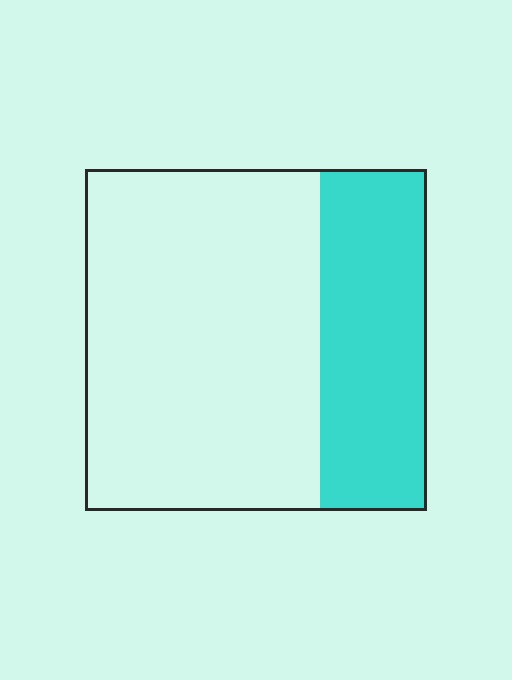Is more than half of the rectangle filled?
No.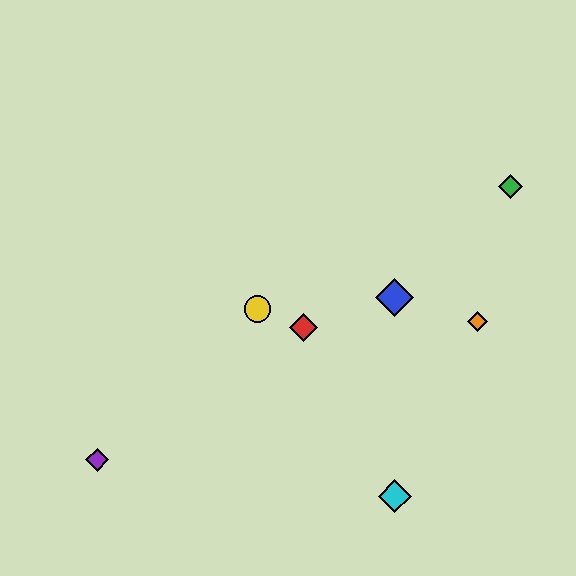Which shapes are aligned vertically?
The blue diamond, the cyan diamond are aligned vertically.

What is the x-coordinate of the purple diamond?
The purple diamond is at x≈97.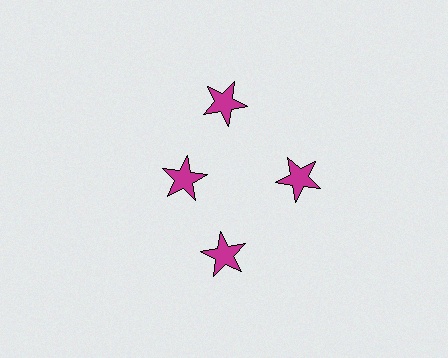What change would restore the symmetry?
The symmetry would be restored by moving it outward, back onto the ring so that all 4 stars sit at equal angles and equal distance from the center.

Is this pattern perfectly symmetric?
No. The 4 magenta stars are arranged in a ring, but one element near the 9 o'clock position is pulled inward toward the center, breaking the 4-fold rotational symmetry.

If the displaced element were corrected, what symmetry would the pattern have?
It would have 4-fold rotational symmetry — the pattern would map onto itself every 90 degrees.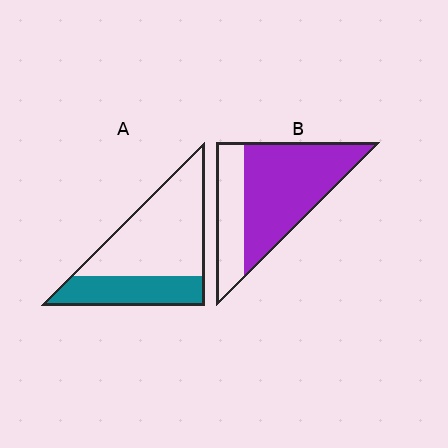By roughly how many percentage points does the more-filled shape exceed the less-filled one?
By roughly 35 percentage points (B over A).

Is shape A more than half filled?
No.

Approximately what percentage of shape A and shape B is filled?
A is approximately 35% and B is approximately 70%.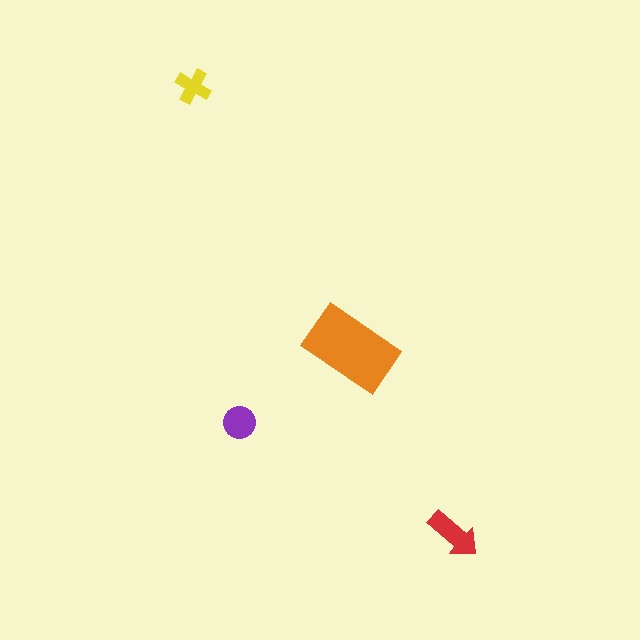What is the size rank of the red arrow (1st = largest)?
2nd.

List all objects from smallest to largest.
The yellow cross, the purple circle, the red arrow, the orange rectangle.